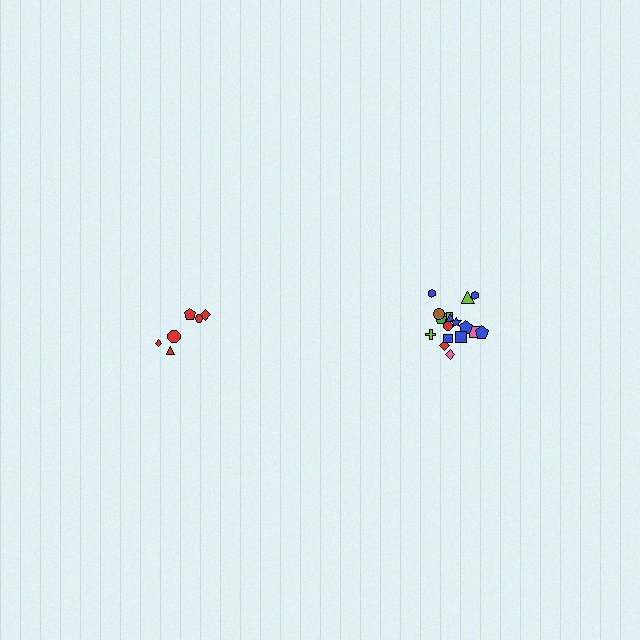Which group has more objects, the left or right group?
The right group.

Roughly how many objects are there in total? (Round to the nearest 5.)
Roughly 25 objects in total.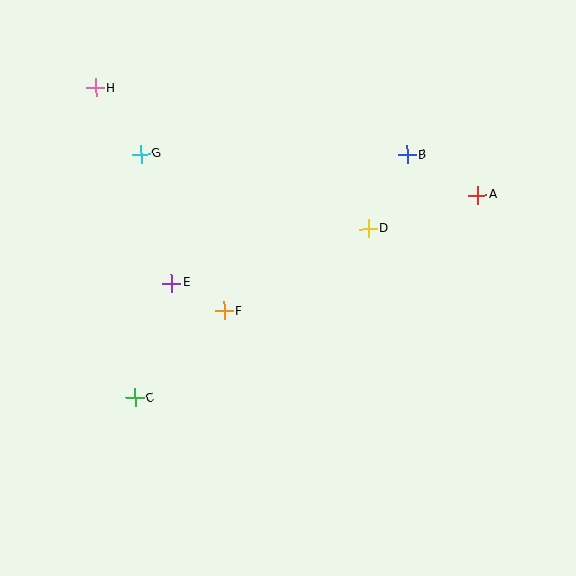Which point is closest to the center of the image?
Point F at (224, 311) is closest to the center.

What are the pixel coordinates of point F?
Point F is at (224, 311).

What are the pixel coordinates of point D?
Point D is at (368, 228).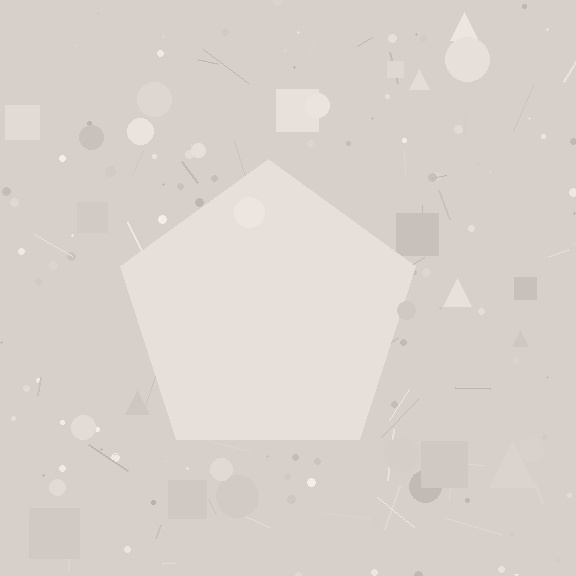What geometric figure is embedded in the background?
A pentagon is embedded in the background.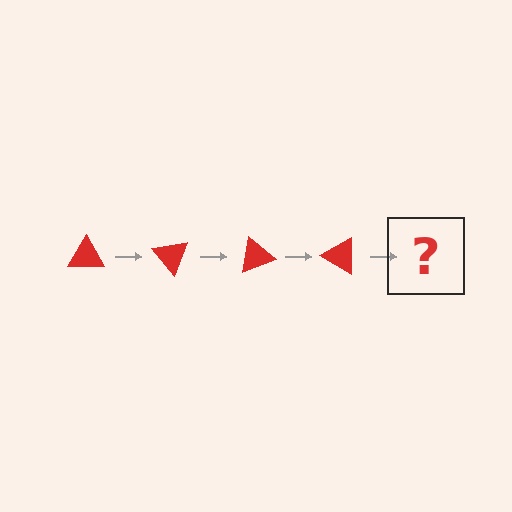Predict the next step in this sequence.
The next step is a red triangle rotated 200 degrees.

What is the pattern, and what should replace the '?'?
The pattern is that the triangle rotates 50 degrees each step. The '?' should be a red triangle rotated 200 degrees.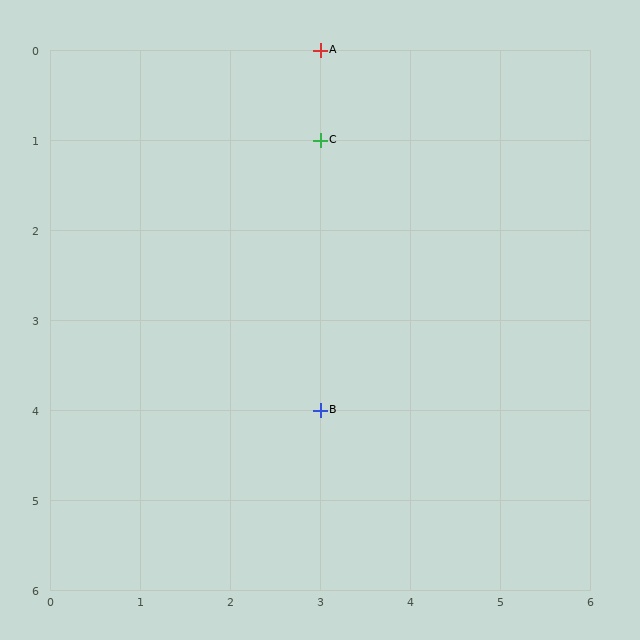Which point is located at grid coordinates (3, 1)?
Point C is at (3, 1).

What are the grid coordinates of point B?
Point B is at grid coordinates (3, 4).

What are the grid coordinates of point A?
Point A is at grid coordinates (3, 0).